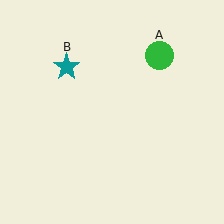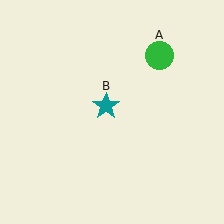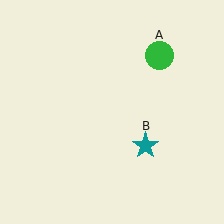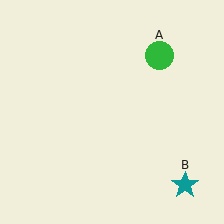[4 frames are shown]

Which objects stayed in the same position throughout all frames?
Green circle (object A) remained stationary.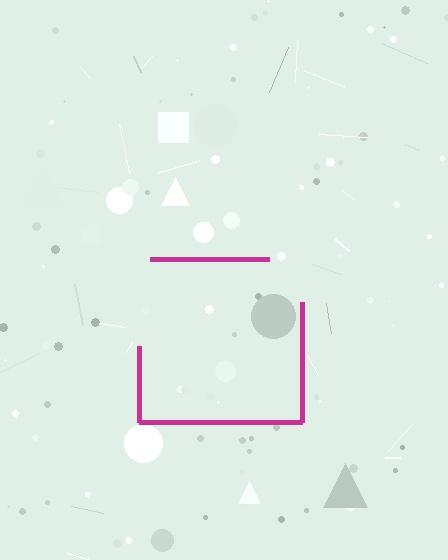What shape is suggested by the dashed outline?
The dashed outline suggests a square.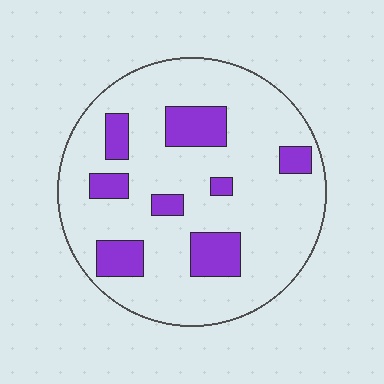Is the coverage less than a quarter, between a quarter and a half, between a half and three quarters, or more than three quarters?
Less than a quarter.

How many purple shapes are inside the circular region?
8.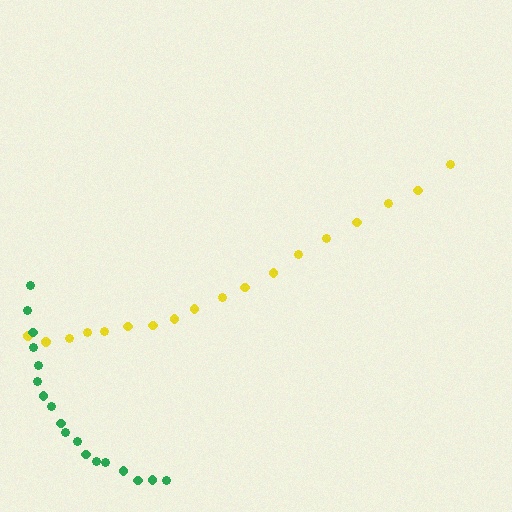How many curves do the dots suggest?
There are 2 distinct paths.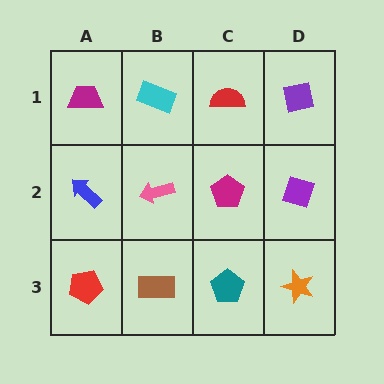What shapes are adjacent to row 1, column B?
A pink arrow (row 2, column B), a magenta trapezoid (row 1, column A), a red semicircle (row 1, column C).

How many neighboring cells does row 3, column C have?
3.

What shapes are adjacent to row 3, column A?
A blue arrow (row 2, column A), a brown rectangle (row 3, column B).